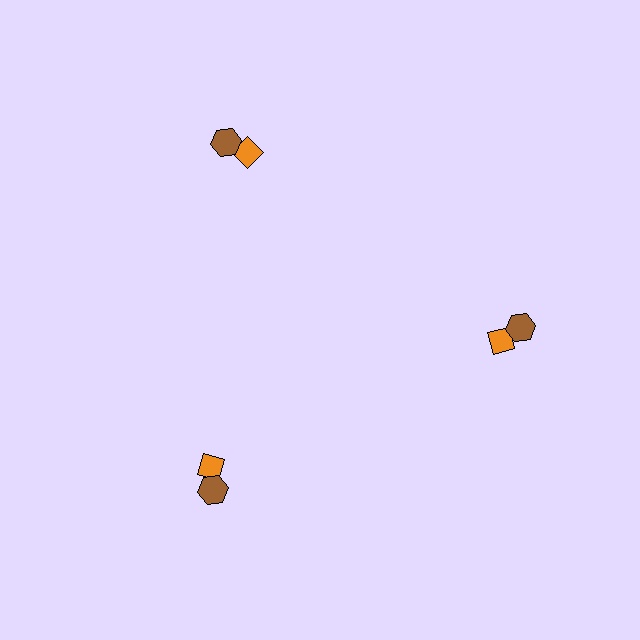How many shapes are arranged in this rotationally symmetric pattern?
There are 6 shapes, arranged in 3 groups of 2.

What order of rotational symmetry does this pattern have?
This pattern has 3-fold rotational symmetry.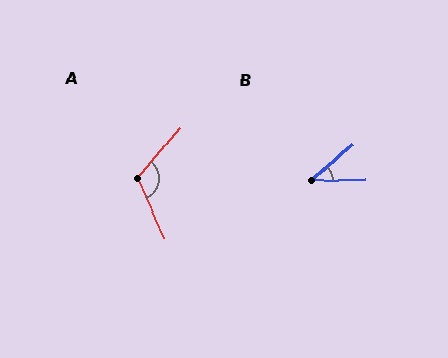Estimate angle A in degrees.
Approximately 115 degrees.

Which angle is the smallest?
B, at approximately 40 degrees.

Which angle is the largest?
A, at approximately 115 degrees.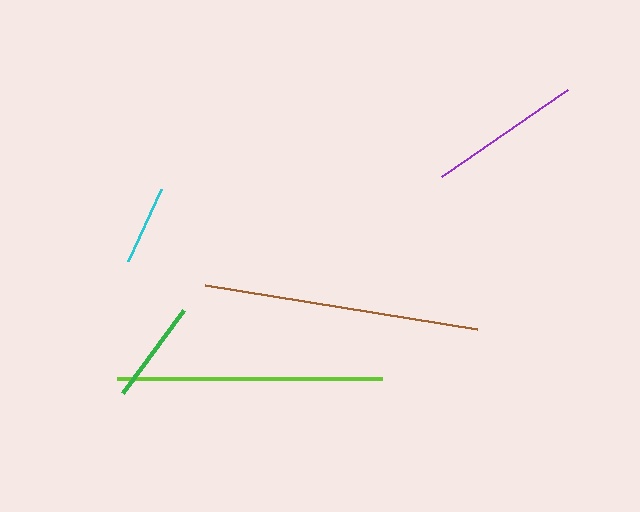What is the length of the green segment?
The green segment is approximately 103 pixels long.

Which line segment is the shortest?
The cyan line is the shortest at approximately 79 pixels.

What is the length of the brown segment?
The brown segment is approximately 276 pixels long.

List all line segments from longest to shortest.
From longest to shortest: brown, lime, purple, green, cyan.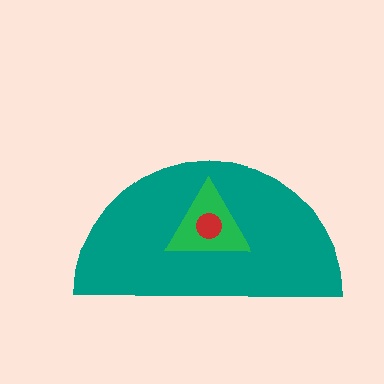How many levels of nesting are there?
3.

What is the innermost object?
The red circle.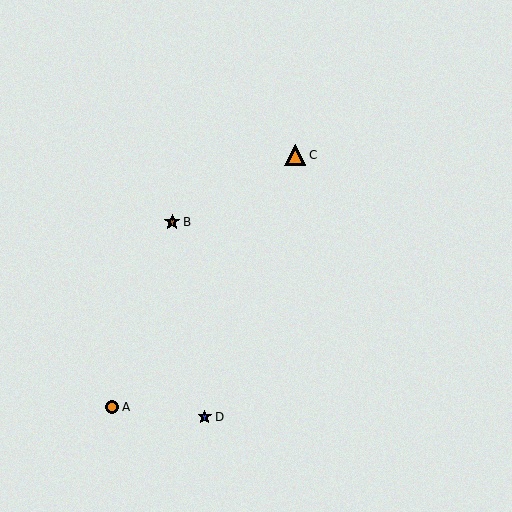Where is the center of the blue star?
The center of the blue star is at (205, 417).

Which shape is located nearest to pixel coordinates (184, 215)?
The brown star (labeled B) at (172, 222) is nearest to that location.